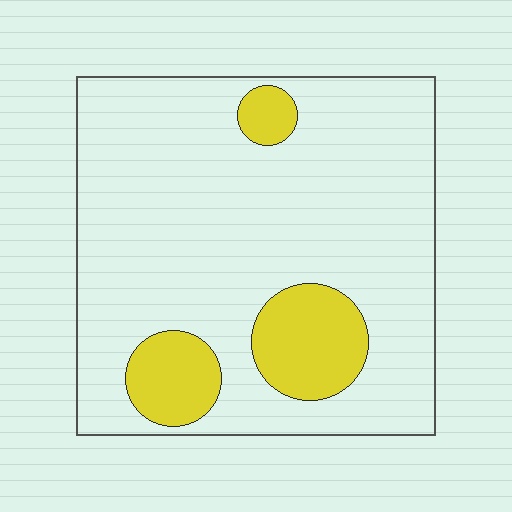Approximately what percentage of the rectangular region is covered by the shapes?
Approximately 15%.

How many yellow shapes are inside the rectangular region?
3.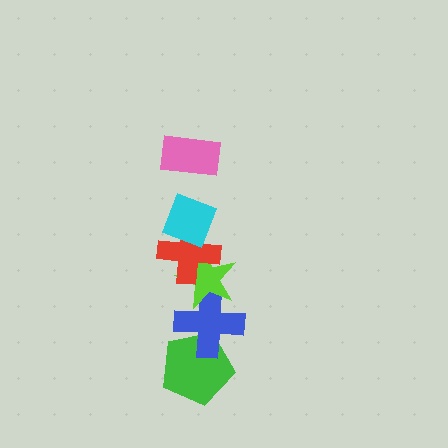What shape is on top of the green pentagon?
The blue cross is on top of the green pentagon.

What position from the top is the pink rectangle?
The pink rectangle is 1st from the top.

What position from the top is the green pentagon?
The green pentagon is 6th from the top.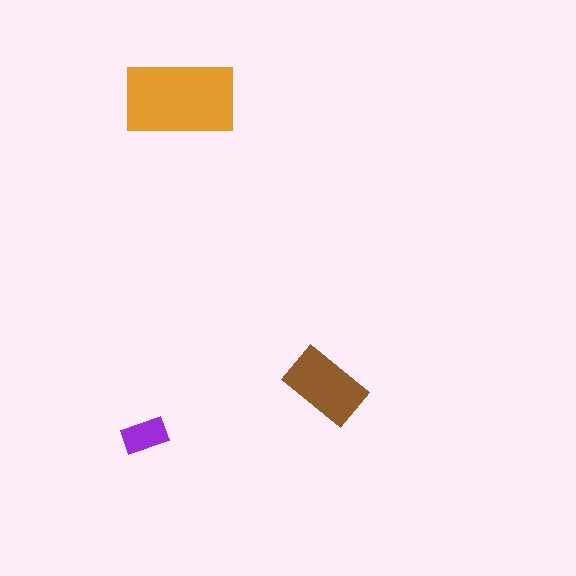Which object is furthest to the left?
The purple rectangle is leftmost.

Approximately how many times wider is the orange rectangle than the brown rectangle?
About 1.5 times wider.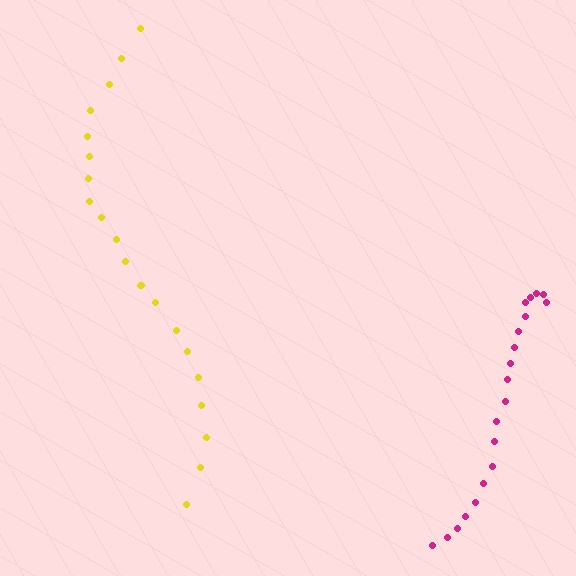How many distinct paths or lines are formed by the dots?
There are 2 distinct paths.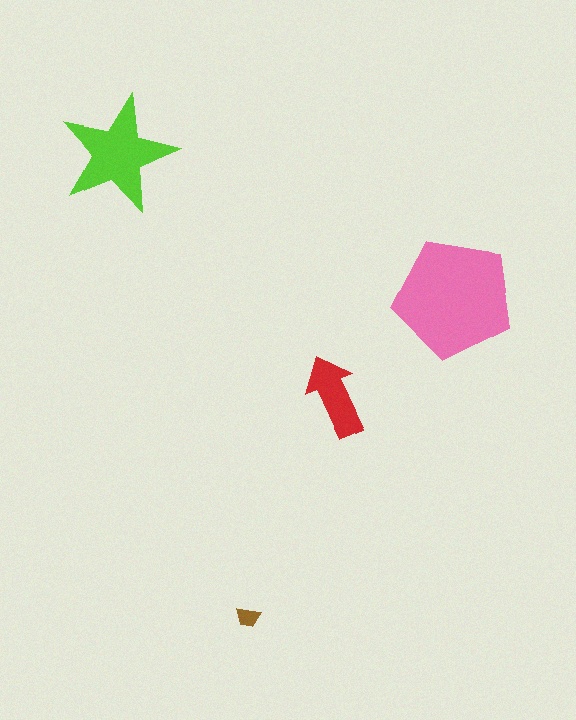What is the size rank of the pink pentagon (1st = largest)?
1st.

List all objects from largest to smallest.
The pink pentagon, the lime star, the red arrow, the brown trapezoid.